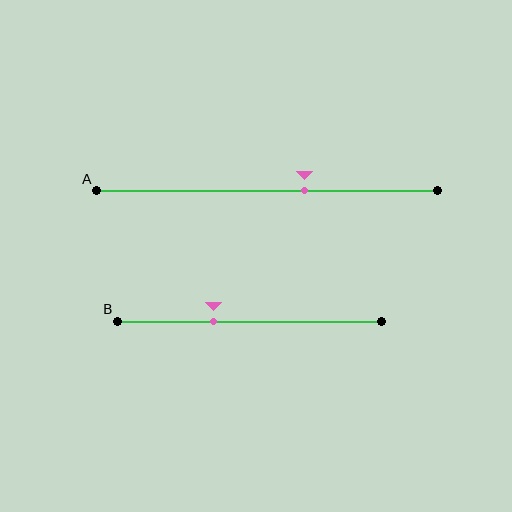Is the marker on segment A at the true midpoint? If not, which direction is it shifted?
No, the marker on segment A is shifted to the right by about 11% of the segment length.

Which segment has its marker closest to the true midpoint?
Segment A has its marker closest to the true midpoint.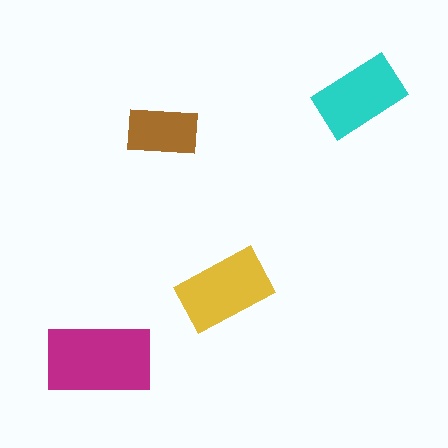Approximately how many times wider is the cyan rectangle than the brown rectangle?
About 1.5 times wider.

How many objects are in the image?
There are 4 objects in the image.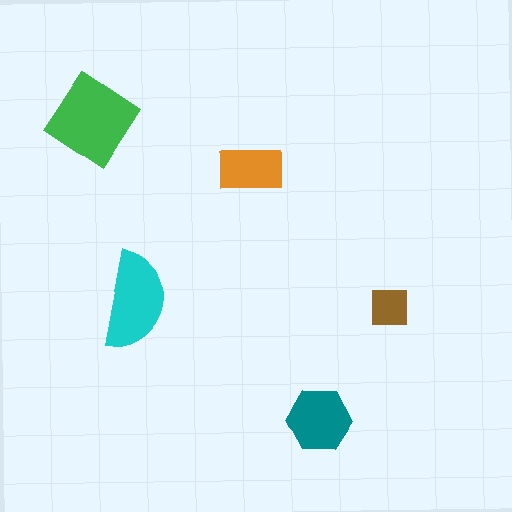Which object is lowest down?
The teal hexagon is bottommost.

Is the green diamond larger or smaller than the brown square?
Larger.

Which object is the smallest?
The brown square.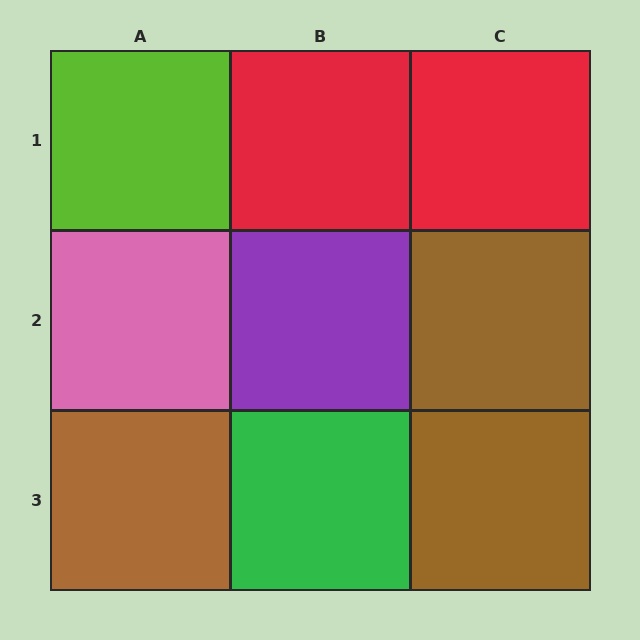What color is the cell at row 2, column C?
Brown.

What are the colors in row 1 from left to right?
Lime, red, red.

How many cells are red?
2 cells are red.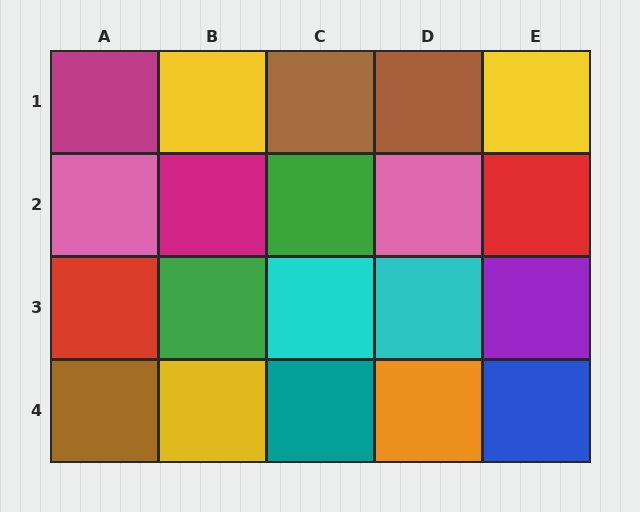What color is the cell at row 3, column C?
Cyan.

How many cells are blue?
1 cell is blue.